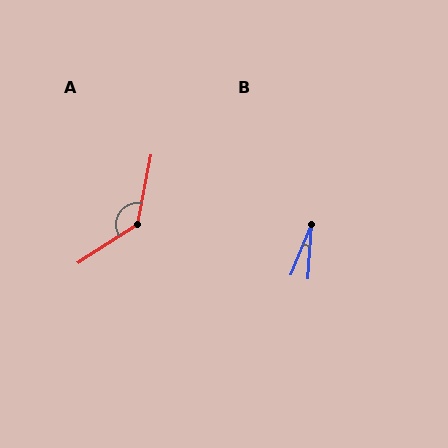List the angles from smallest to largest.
B (19°), A (134°).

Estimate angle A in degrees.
Approximately 134 degrees.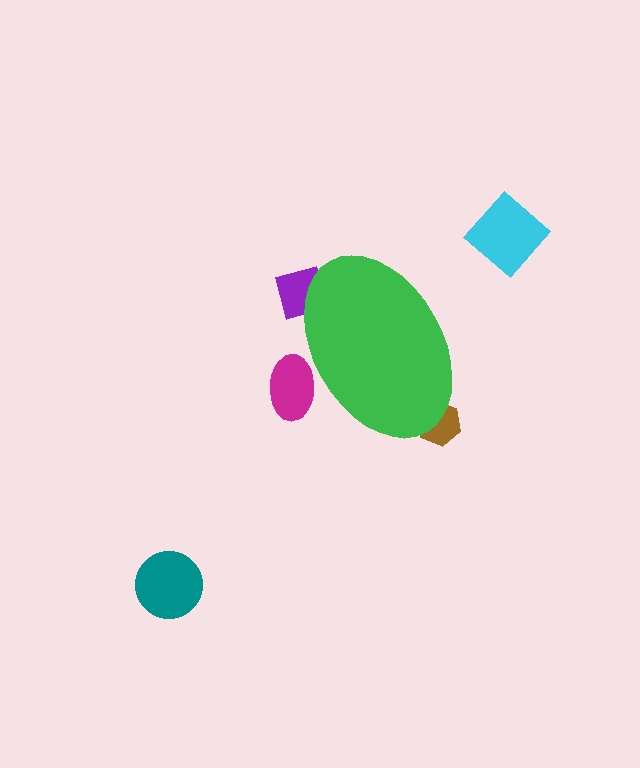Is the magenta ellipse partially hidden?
Yes, the magenta ellipse is partially hidden behind the green ellipse.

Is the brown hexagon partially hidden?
Yes, the brown hexagon is partially hidden behind the green ellipse.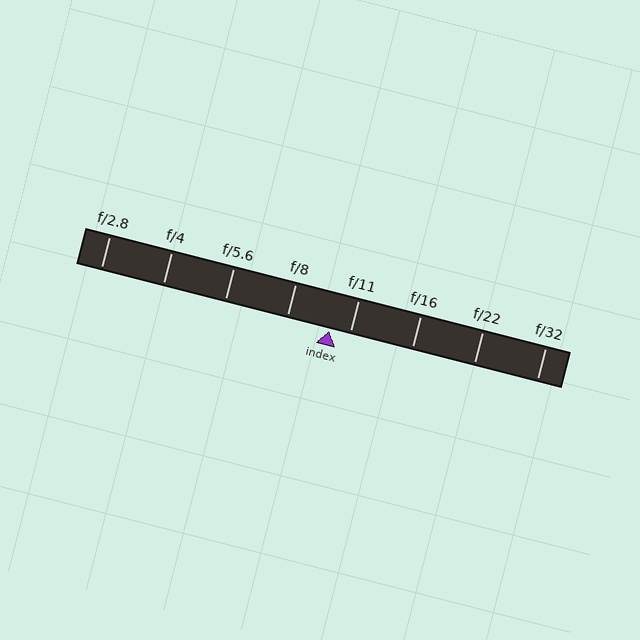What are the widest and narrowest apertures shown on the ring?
The widest aperture shown is f/2.8 and the narrowest is f/32.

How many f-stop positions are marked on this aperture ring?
There are 8 f-stop positions marked.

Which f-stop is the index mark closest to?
The index mark is closest to f/11.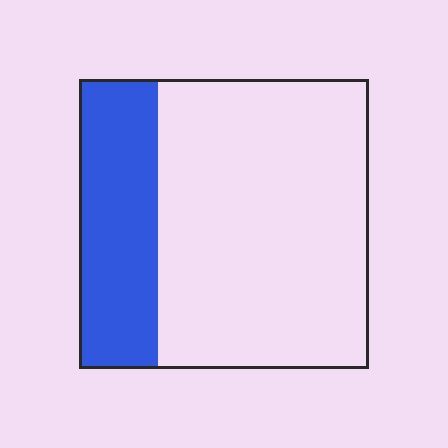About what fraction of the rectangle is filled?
About one quarter (1/4).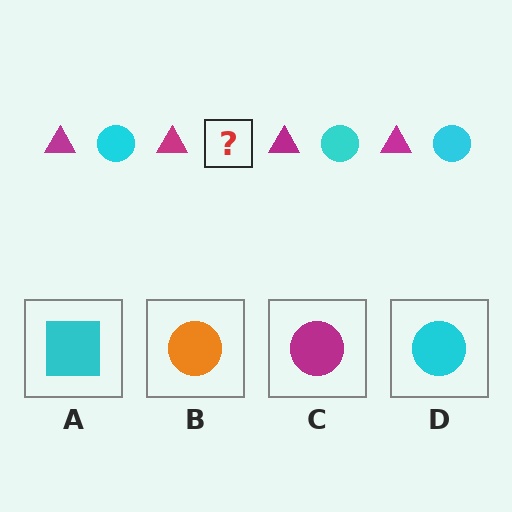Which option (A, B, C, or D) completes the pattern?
D.